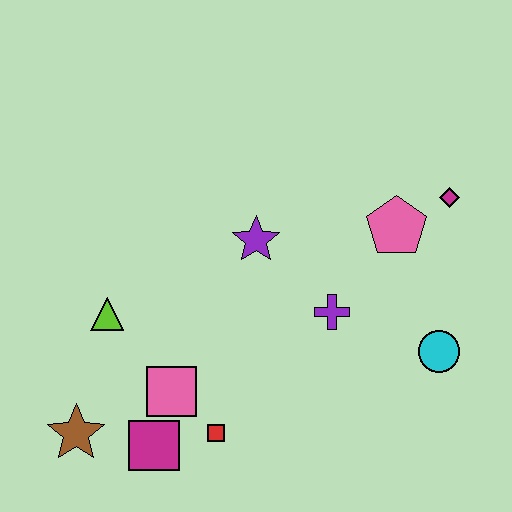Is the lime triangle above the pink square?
Yes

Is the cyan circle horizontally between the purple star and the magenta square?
No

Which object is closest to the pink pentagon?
The magenta diamond is closest to the pink pentagon.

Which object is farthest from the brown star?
The magenta diamond is farthest from the brown star.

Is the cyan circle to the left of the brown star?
No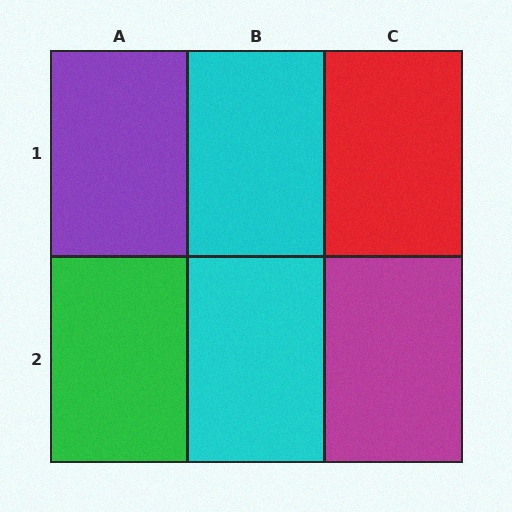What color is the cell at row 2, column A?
Green.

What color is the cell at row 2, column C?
Magenta.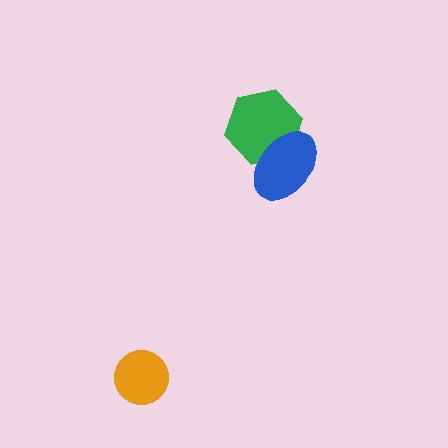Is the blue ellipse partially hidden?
No, no other shape covers it.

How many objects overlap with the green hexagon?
1 object overlaps with the green hexagon.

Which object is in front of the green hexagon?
The blue ellipse is in front of the green hexagon.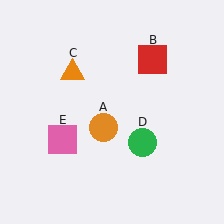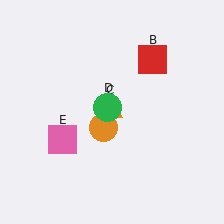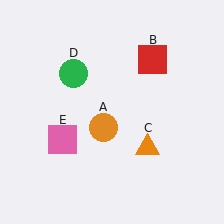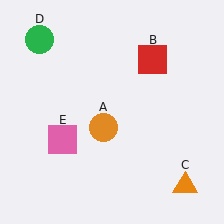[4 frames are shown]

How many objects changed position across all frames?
2 objects changed position: orange triangle (object C), green circle (object D).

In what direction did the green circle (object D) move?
The green circle (object D) moved up and to the left.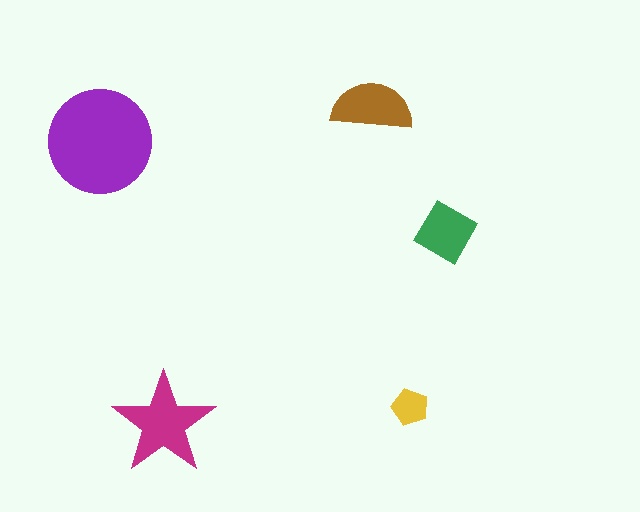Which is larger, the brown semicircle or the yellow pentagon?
The brown semicircle.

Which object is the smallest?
The yellow pentagon.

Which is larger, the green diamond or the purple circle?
The purple circle.